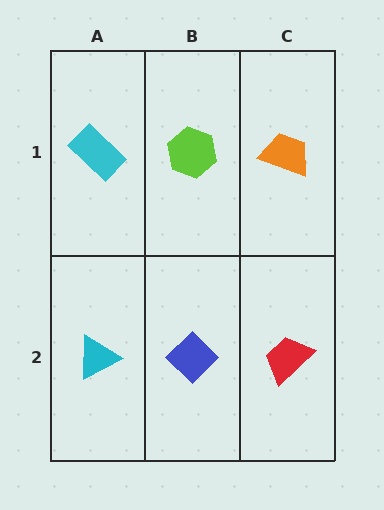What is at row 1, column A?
A cyan rectangle.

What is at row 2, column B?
A blue diamond.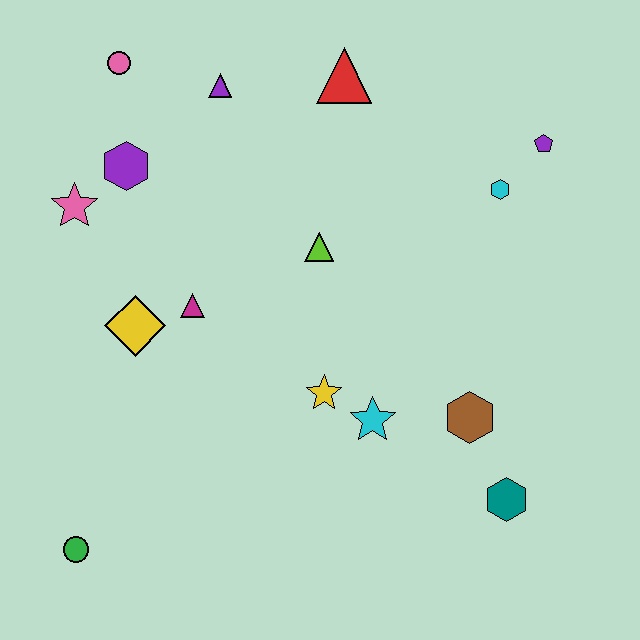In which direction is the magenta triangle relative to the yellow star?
The magenta triangle is to the left of the yellow star.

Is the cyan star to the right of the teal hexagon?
No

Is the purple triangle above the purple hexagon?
Yes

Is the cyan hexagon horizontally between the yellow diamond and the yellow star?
No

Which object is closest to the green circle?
The yellow diamond is closest to the green circle.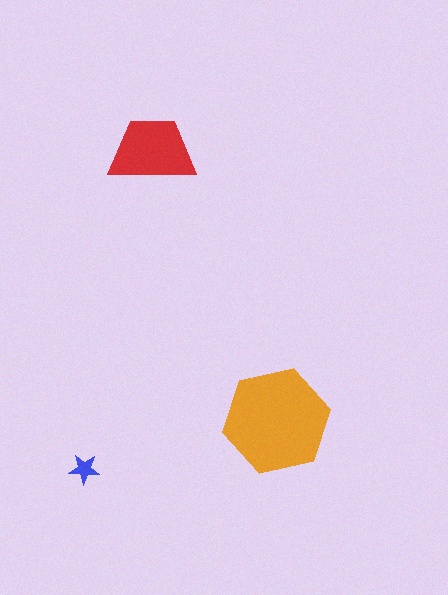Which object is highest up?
The red trapezoid is topmost.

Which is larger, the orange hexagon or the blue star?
The orange hexagon.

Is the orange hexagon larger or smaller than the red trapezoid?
Larger.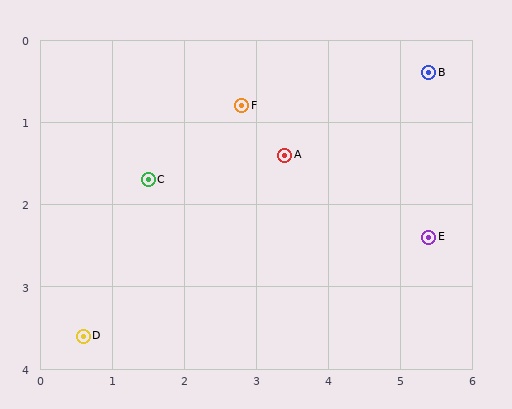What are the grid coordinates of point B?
Point B is at approximately (5.4, 0.4).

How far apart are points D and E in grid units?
Points D and E are about 4.9 grid units apart.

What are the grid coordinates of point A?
Point A is at approximately (3.4, 1.4).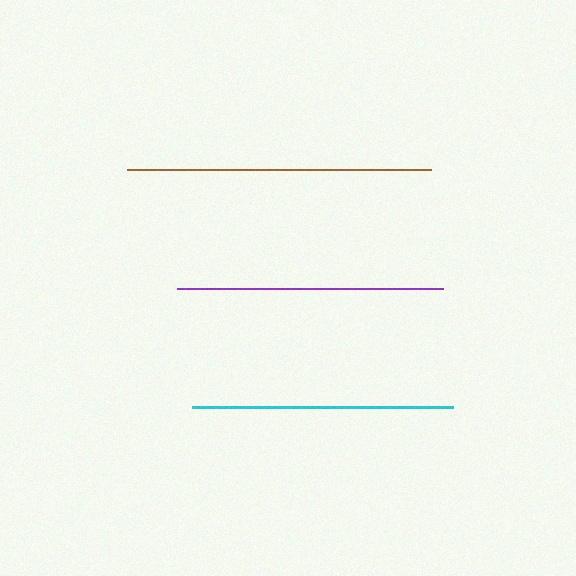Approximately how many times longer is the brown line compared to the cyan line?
The brown line is approximately 1.2 times the length of the cyan line.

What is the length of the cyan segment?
The cyan segment is approximately 262 pixels long.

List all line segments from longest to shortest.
From longest to shortest: brown, purple, cyan.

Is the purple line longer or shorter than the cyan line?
The purple line is longer than the cyan line.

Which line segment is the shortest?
The cyan line is the shortest at approximately 262 pixels.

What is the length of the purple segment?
The purple segment is approximately 267 pixels long.